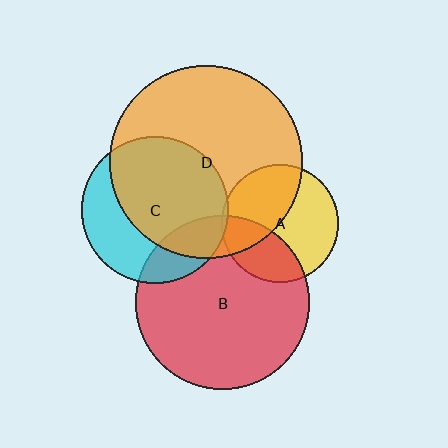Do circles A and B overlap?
Yes.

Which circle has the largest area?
Circle D (orange).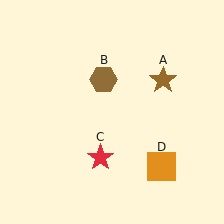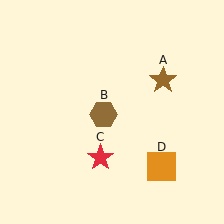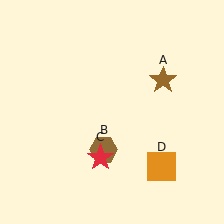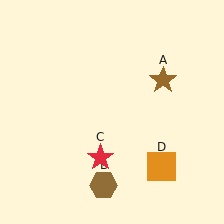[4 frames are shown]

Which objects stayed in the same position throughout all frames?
Brown star (object A) and red star (object C) and orange square (object D) remained stationary.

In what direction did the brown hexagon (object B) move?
The brown hexagon (object B) moved down.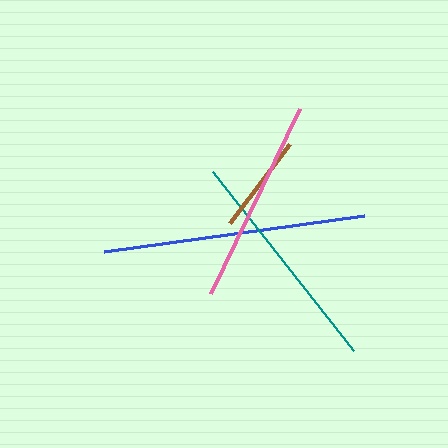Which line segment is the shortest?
The brown line is the shortest at approximately 99 pixels.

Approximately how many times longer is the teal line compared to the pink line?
The teal line is approximately 1.1 times the length of the pink line.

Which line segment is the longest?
The blue line is the longest at approximately 263 pixels.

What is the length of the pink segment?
The pink segment is approximately 205 pixels long.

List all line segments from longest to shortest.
From longest to shortest: blue, teal, pink, brown.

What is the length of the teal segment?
The teal segment is approximately 228 pixels long.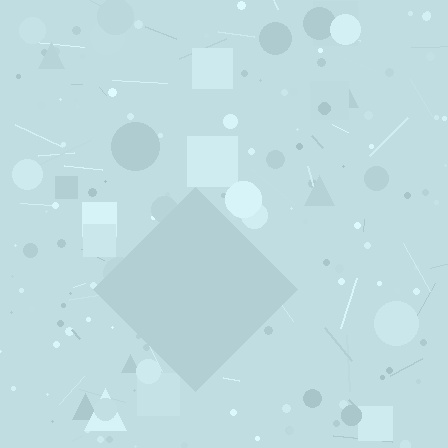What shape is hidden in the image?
A diamond is hidden in the image.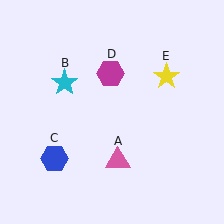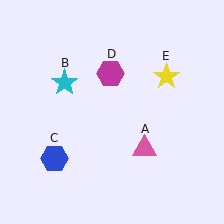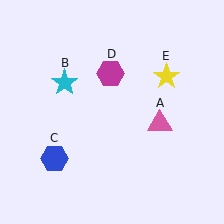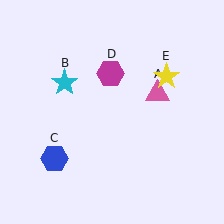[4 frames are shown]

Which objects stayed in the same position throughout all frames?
Cyan star (object B) and blue hexagon (object C) and magenta hexagon (object D) and yellow star (object E) remained stationary.